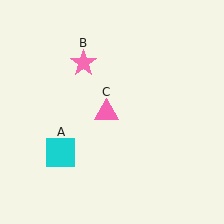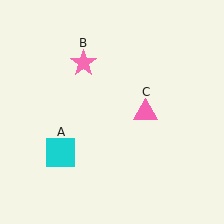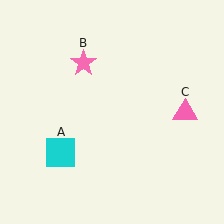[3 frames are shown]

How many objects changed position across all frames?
1 object changed position: pink triangle (object C).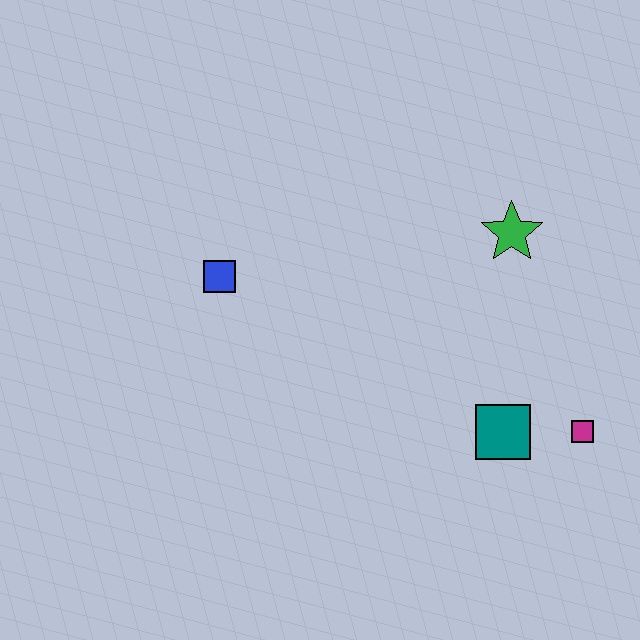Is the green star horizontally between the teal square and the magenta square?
Yes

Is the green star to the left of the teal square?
No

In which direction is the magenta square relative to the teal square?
The magenta square is to the right of the teal square.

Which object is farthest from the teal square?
The blue square is farthest from the teal square.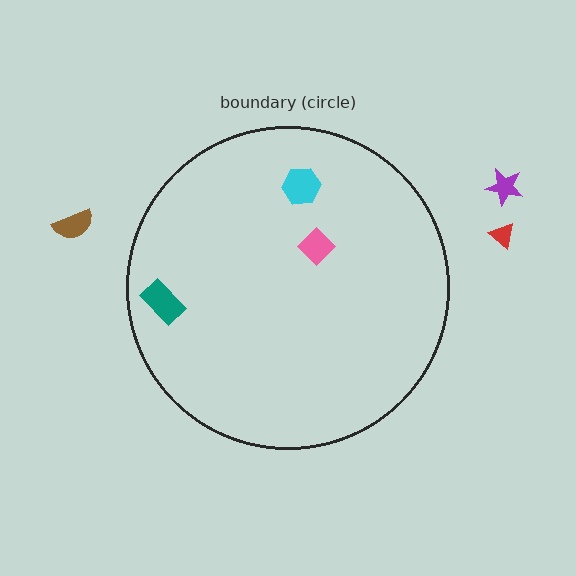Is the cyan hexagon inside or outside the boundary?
Inside.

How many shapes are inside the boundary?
3 inside, 3 outside.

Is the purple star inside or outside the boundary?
Outside.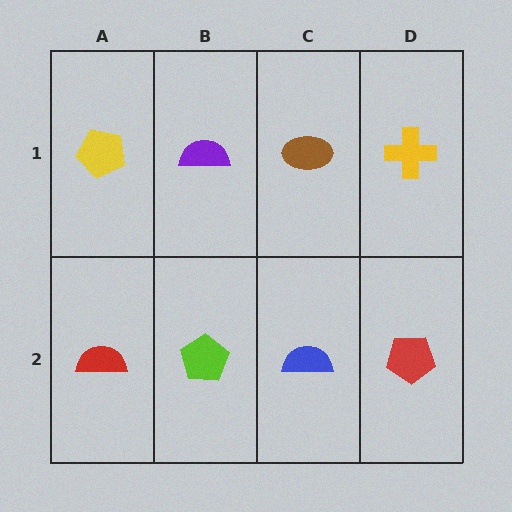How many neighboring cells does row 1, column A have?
2.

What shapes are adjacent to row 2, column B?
A purple semicircle (row 1, column B), a red semicircle (row 2, column A), a blue semicircle (row 2, column C).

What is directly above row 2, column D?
A yellow cross.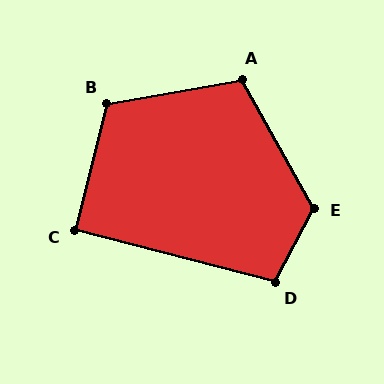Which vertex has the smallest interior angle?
C, at approximately 91 degrees.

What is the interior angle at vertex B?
Approximately 114 degrees (obtuse).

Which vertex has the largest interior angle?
E, at approximately 123 degrees.